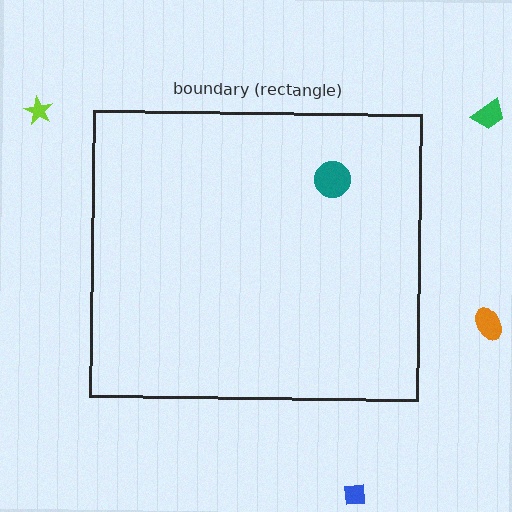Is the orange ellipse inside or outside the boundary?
Outside.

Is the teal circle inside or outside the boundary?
Inside.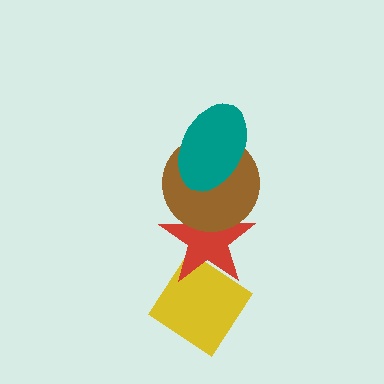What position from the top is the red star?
The red star is 3rd from the top.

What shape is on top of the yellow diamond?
The red star is on top of the yellow diamond.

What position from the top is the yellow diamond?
The yellow diamond is 4th from the top.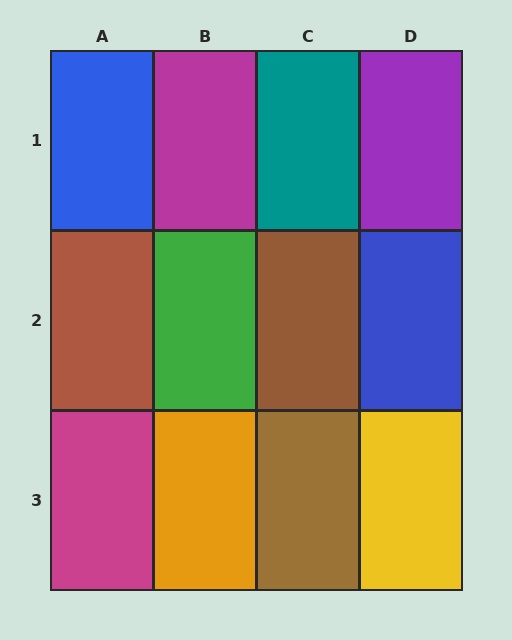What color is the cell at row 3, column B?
Orange.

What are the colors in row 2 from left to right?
Brown, green, brown, blue.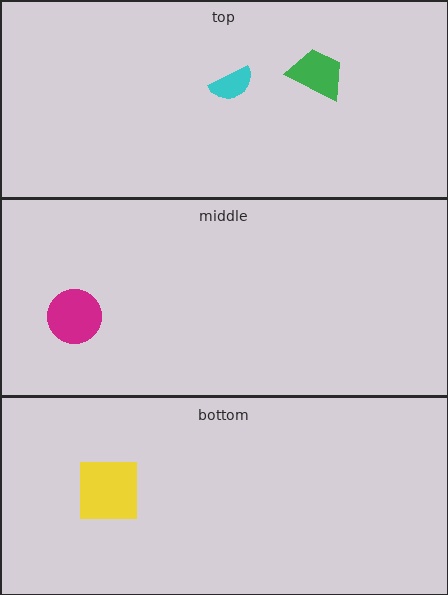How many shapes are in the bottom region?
1.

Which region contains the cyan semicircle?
The top region.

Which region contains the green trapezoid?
The top region.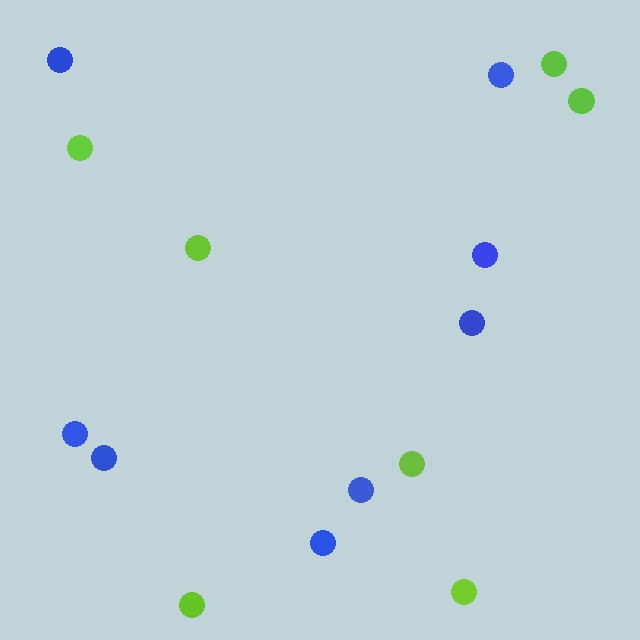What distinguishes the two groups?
There are 2 groups: one group of blue circles (8) and one group of lime circles (7).